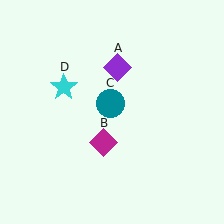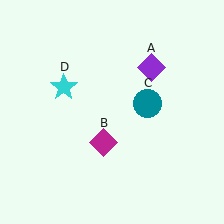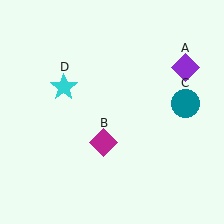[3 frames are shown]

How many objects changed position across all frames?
2 objects changed position: purple diamond (object A), teal circle (object C).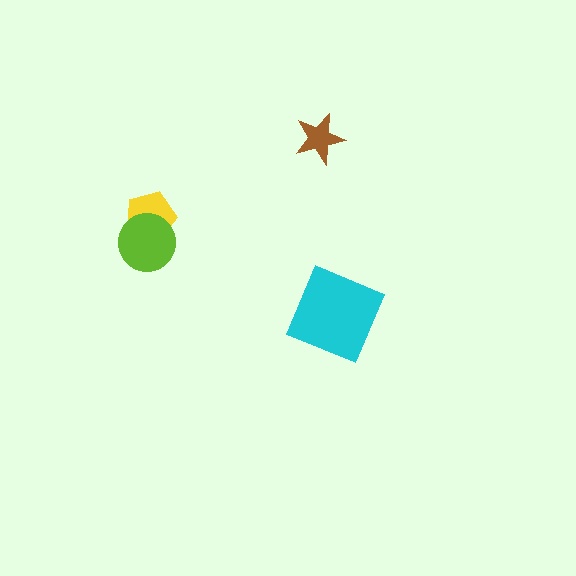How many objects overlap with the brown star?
0 objects overlap with the brown star.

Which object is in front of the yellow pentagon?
The lime circle is in front of the yellow pentagon.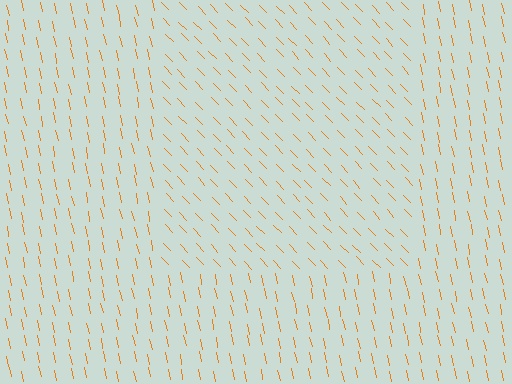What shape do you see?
I see a rectangle.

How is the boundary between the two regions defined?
The boundary is defined purely by a change in line orientation (approximately 32 degrees difference). All lines are the same color and thickness.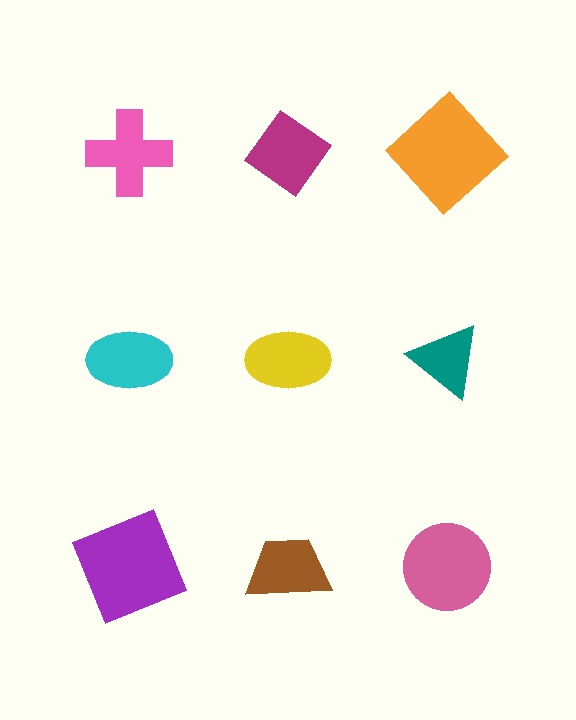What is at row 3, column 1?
A purple square.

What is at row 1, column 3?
An orange diamond.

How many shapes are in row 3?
3 shapes.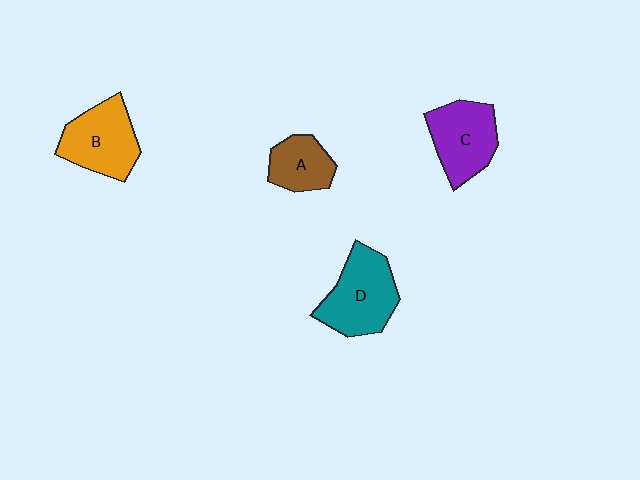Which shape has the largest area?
Shape D (teal).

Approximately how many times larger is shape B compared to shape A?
Approximately 1.5 times.